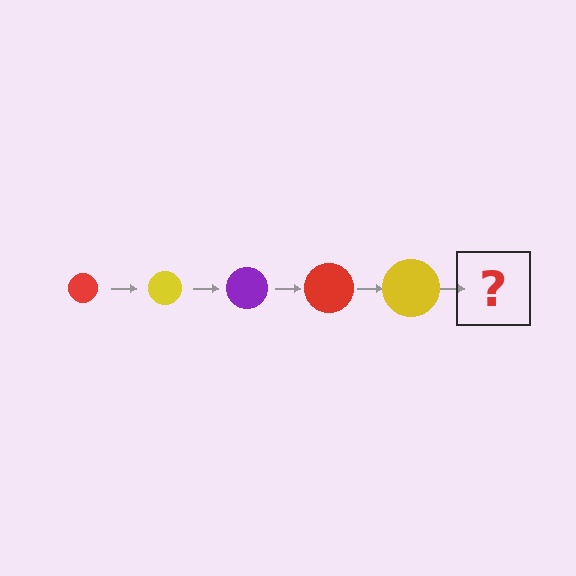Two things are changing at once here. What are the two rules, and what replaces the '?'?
The two rules are that the circle grows larger each step and the color cycles through red, yellow, and purple. The '?' should be a purple circle, larger than the previous one.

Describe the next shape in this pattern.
It should be a purple circle, larger than the previous one.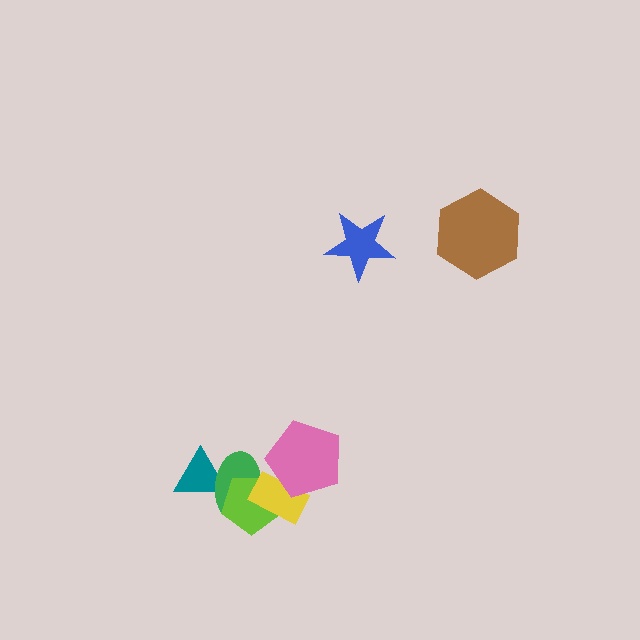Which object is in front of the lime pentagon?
The yellow rectangle is in front of the lime pentagon.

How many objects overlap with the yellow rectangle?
3 objects overlap with the yellow rectangle.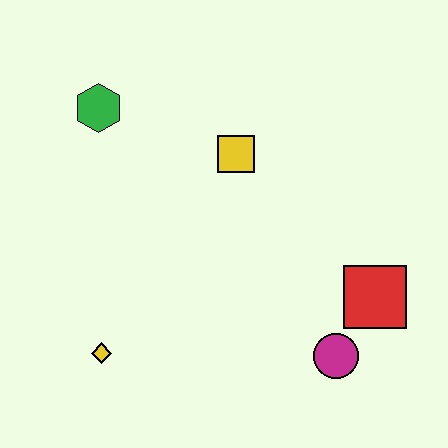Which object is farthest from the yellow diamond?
The red square is farthest from the yellow diamond.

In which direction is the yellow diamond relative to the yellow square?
The yellow diamond is below the yellow square.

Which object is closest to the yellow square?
The green hexagon is closest to the yellow square.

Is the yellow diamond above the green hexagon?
No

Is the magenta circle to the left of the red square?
Yes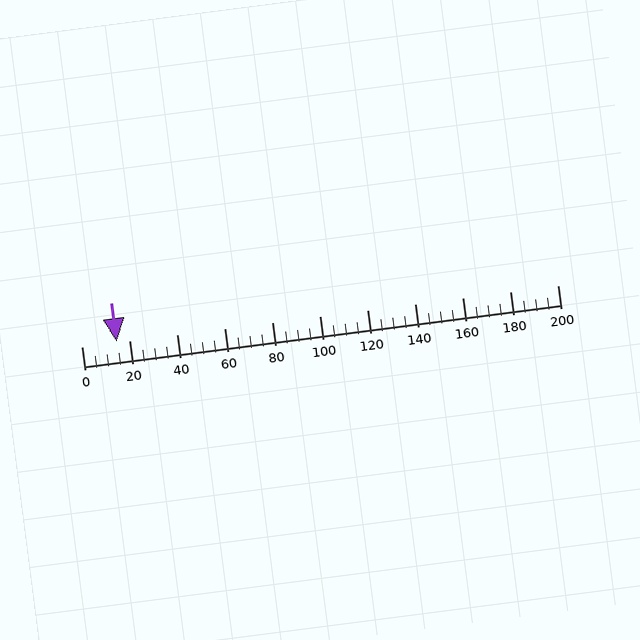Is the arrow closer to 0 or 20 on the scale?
The arrow is closer to 20.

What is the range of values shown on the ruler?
The ruler shows values from 0 to 200.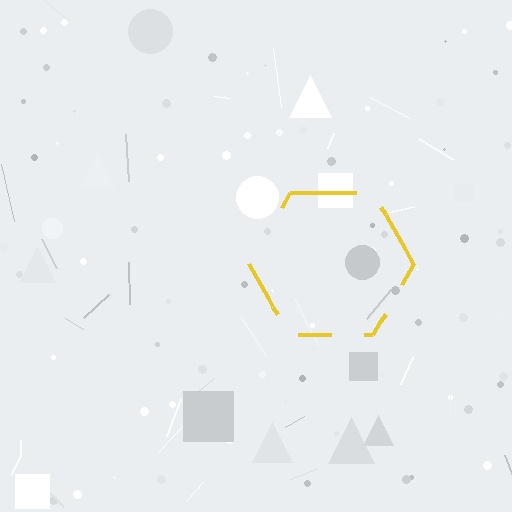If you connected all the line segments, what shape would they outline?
They would outline a hexagon.